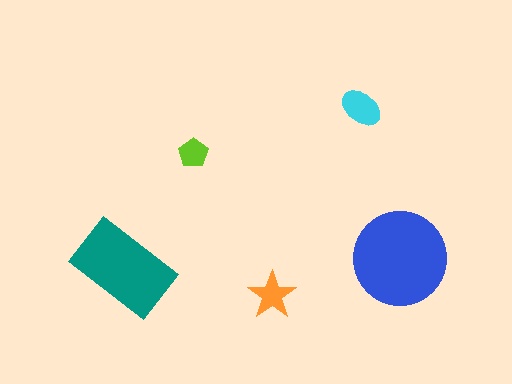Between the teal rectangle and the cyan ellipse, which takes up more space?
The teal rectangle.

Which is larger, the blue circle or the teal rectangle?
The blue circle.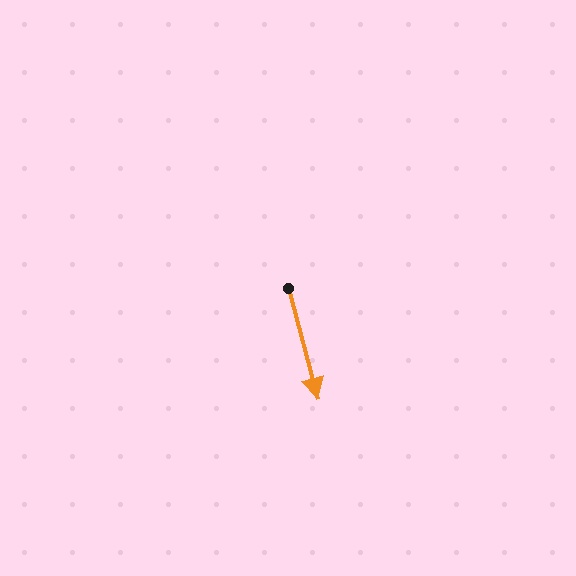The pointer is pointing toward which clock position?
Roughly 5 o'clock.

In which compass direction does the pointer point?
South.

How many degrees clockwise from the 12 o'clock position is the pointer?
Approximately 165 degrees.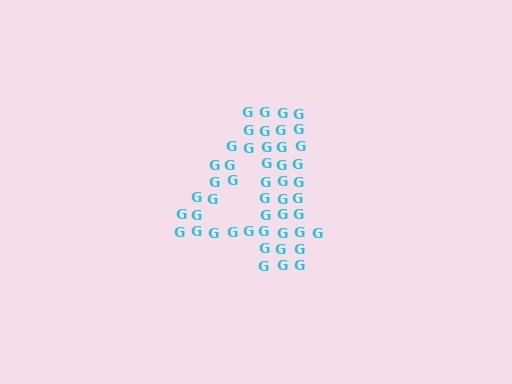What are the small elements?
The small elements are letter G's.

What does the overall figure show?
The overall figure shows the digit 4.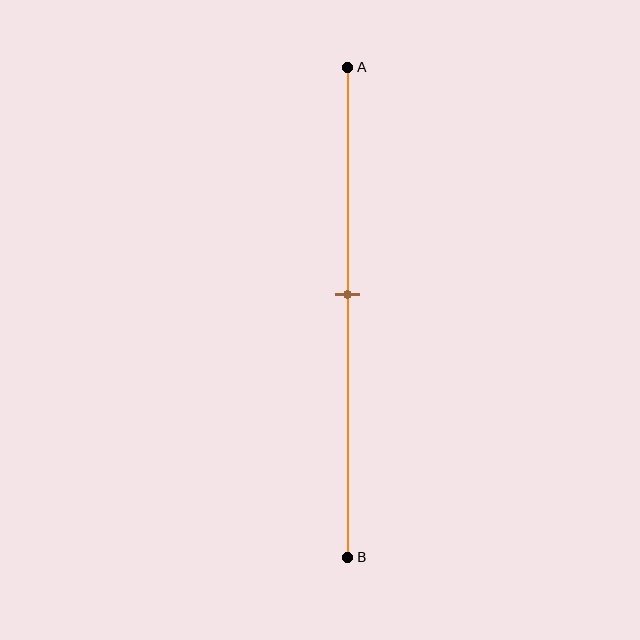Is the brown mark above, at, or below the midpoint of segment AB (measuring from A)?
The brown mark is above the midpoint of segment AB.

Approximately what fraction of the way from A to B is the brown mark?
The brown mark is approximately 45% of the way from A to B.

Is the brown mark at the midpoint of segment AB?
No, the mark is at about 45% from A, not at the 50% midpoint.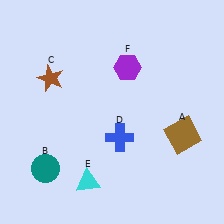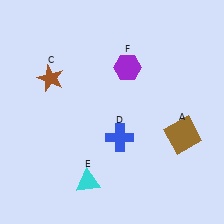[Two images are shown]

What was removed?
The teal circle (B) was removed in Image 2.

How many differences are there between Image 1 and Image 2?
There is 1 difference between the two images.